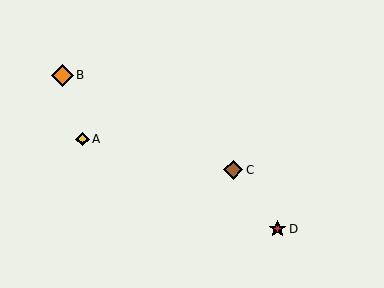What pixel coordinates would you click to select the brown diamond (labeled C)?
Click at (233, 170) to select the brown diamond C.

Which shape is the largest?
The orange diamond (labeled B) is the largest.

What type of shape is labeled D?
Shape D is a red star.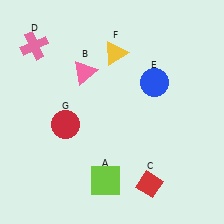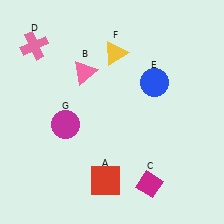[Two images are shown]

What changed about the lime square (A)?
In Image 1, A is lime. In Image 2, it changed to red.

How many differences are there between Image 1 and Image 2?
There are 3 differences between the two images.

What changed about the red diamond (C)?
In Image 1, C is red. In Image 2, it changed to magenta.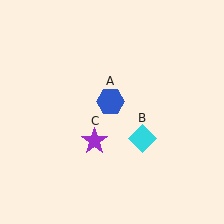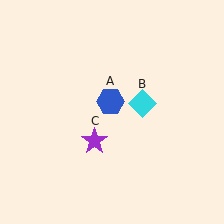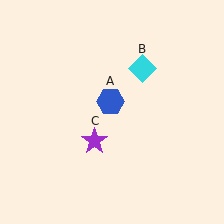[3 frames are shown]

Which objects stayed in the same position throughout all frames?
Blue hexagon (object A) and purple star (object C) remained stationary.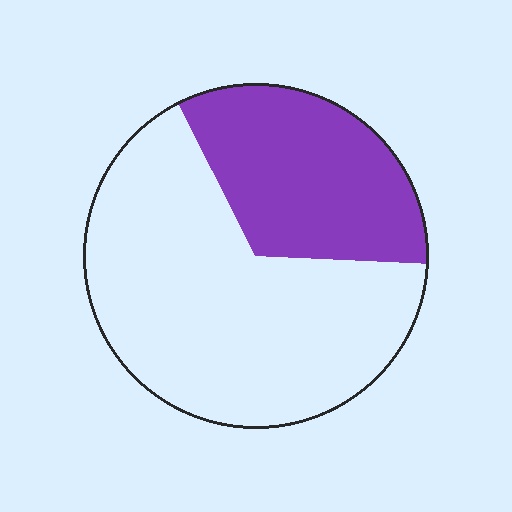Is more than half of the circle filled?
No.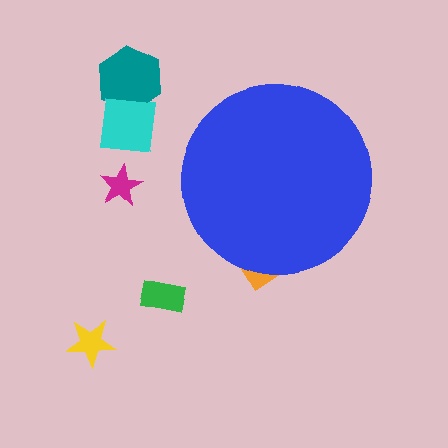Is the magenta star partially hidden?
No, the magenta star is fully visible.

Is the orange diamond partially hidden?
Yes, the orange diamond is partially hidden behind the blue circle.